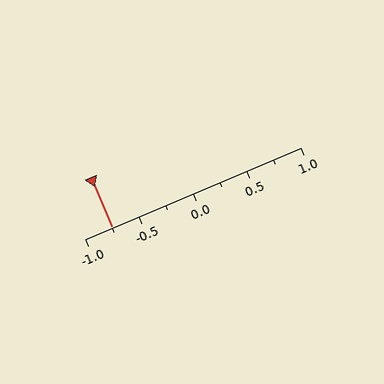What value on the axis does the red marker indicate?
The marker indicates approximately -0.75.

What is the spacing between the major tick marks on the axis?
The major ticks are spaced 0.5 apart.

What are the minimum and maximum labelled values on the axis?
The axis runs from -1.0 to 1.0.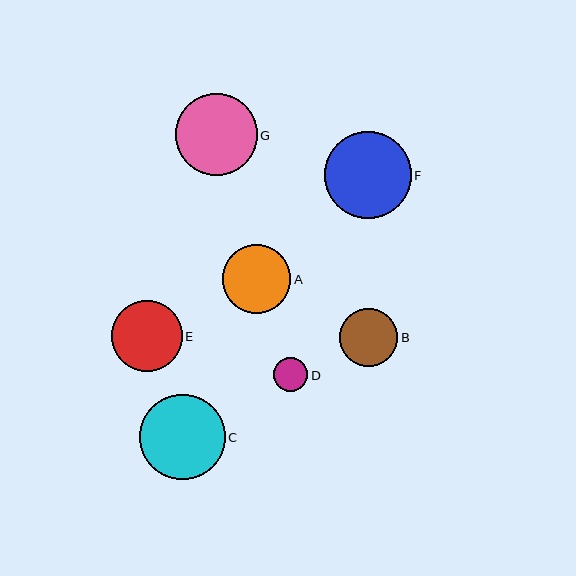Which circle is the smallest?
Circle D is the smallest with a size of approximately 34 pixels.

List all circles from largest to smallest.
From largest to smallest: F, C, G, E, A, B, D.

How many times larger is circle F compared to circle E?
Circle F is approximately 1.2 times the size of circle E.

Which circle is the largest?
Circle F is the largest with a size of approximately 87 pixels.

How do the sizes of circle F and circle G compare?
Circle F and circle G are approximately the same size.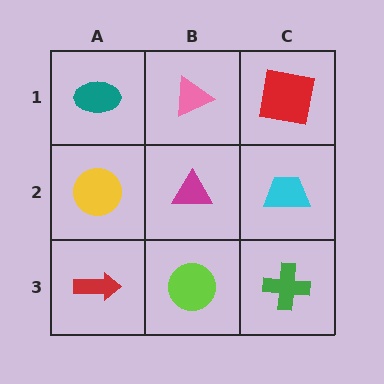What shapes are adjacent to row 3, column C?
A cyan trapezoid (row 2, column C), a lime circle (row 3, column B).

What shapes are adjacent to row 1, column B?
A magenta triangle (row 2, column B), a teal ellipse (row 1, column A), a red square (row 1, column C).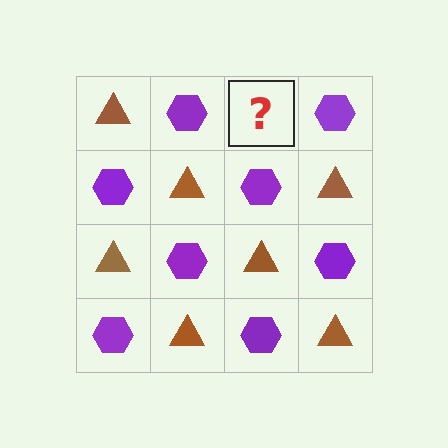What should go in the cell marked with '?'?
The missing cell should contain a brown triangle.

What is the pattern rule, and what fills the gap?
The rule is that it alternates brown triangle and purple hexagon in a checkerboard pattern. The gap should be filled with a brown triangle.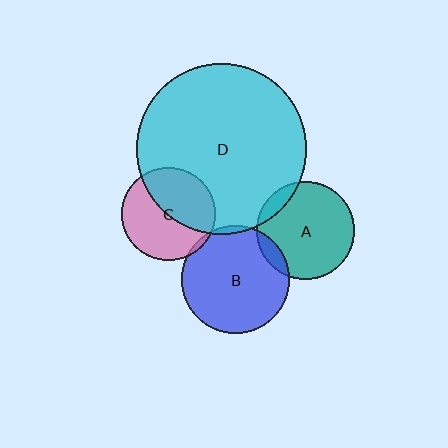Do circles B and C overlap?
Yes.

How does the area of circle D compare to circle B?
Approximately 2.5 times.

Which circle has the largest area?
Circle D (cyan).